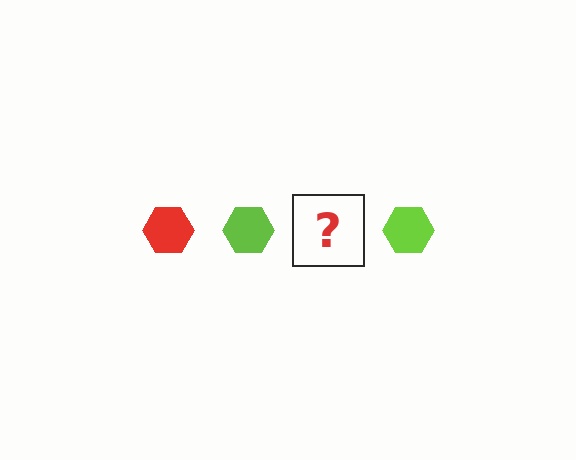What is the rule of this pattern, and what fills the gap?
The rule is that the pattern cycles through red, lime hexagons. The gap should be filled with a red hexagon.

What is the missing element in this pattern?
The missing element is a red hexagon.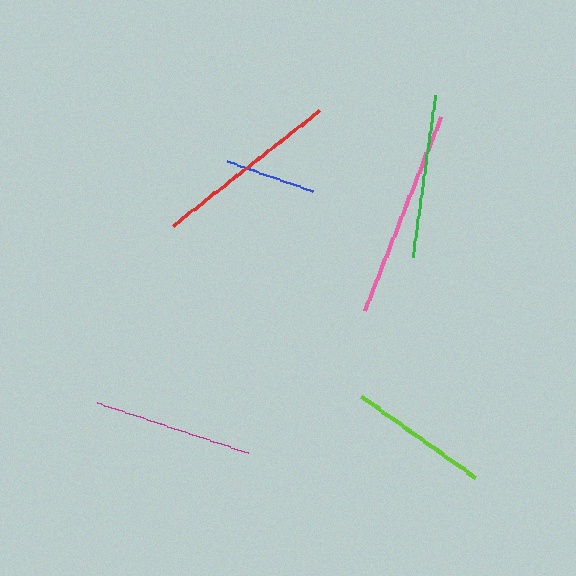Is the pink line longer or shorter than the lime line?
The pink line is longer than the lime line.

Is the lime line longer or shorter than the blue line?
The lime line is longer than the blue line.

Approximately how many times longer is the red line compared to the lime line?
The red line is approximately 1.3 times the length of the lime line.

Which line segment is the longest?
The pink line is the longest at approximately 208 pixels.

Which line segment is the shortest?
The blue line is the shortest at approximately 91 pixels.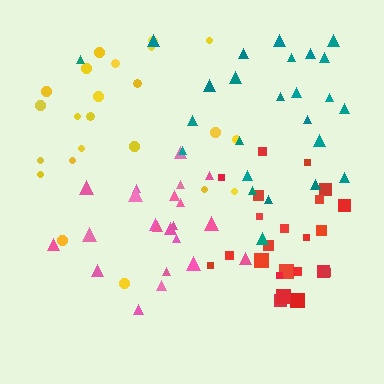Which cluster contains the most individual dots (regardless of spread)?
Teal (25).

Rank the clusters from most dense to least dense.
pink, red, teal, yellow.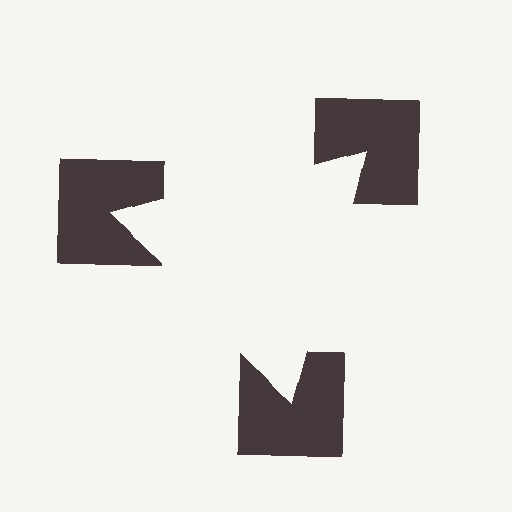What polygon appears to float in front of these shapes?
An illusory triangle — its edges are inferred from the aligned wedge cuts in the notched squares, not physically drawn.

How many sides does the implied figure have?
3 sides.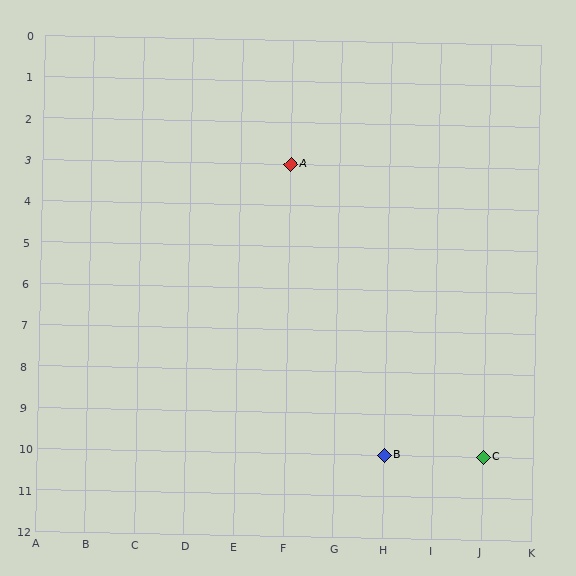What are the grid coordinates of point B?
Point B is at grid coordinates (H, 10).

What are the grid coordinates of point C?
Point C is at grid coordinates (J, 10).